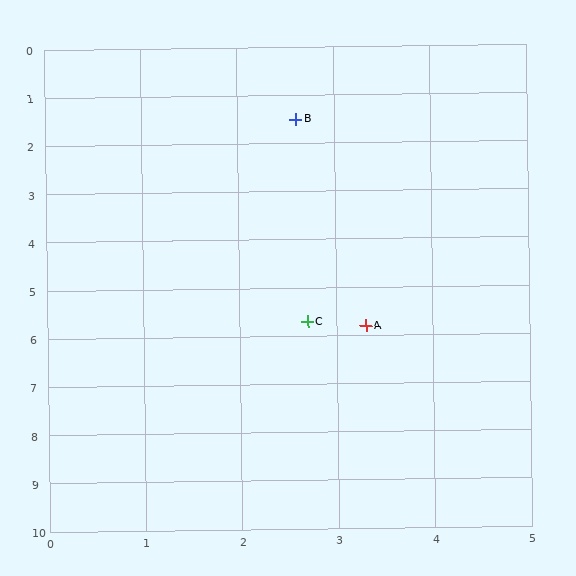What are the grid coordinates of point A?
Point A is at approximately (3.3, 5.8).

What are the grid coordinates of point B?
Point B is at approximately (2.6, 1.5).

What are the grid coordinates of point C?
Point C is at approximately (2.7, 5.7).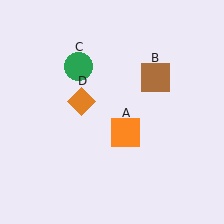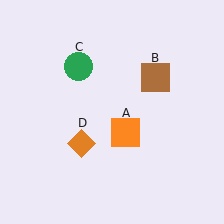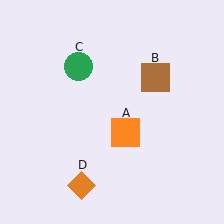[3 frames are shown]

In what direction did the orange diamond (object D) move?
The orange diamond (object D) moved down.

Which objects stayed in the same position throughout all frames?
Orange square (object A) and brown square (object B) and green circle (object C) remained stationary.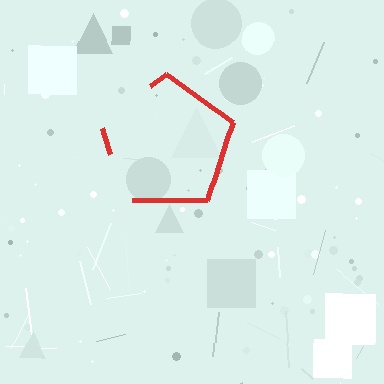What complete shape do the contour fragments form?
The contour fragments form a pentagon.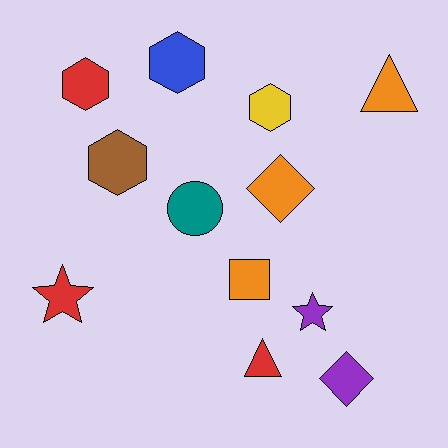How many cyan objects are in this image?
There are no cyan objects.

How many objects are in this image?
There are 12 objects.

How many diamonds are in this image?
There are 2 diamonds.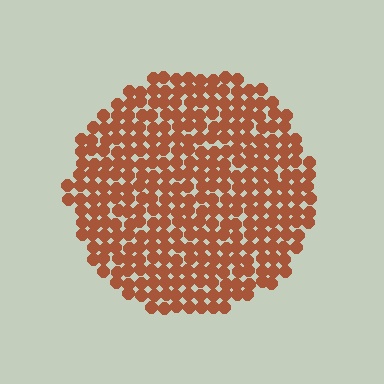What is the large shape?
The large shape is a circle.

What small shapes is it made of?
It is made of small circles.